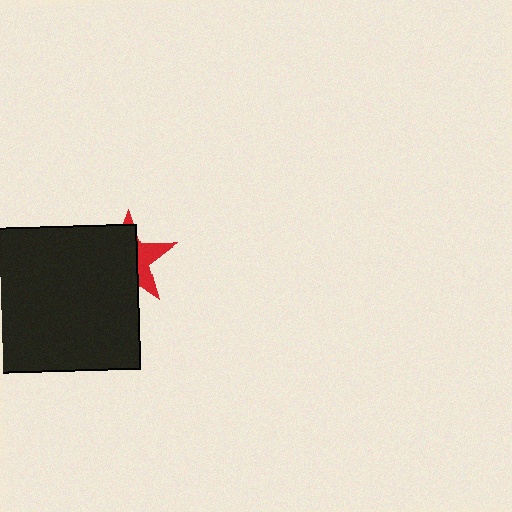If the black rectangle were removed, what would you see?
You would see the complete red star.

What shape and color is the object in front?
The object in front is a black rectangle.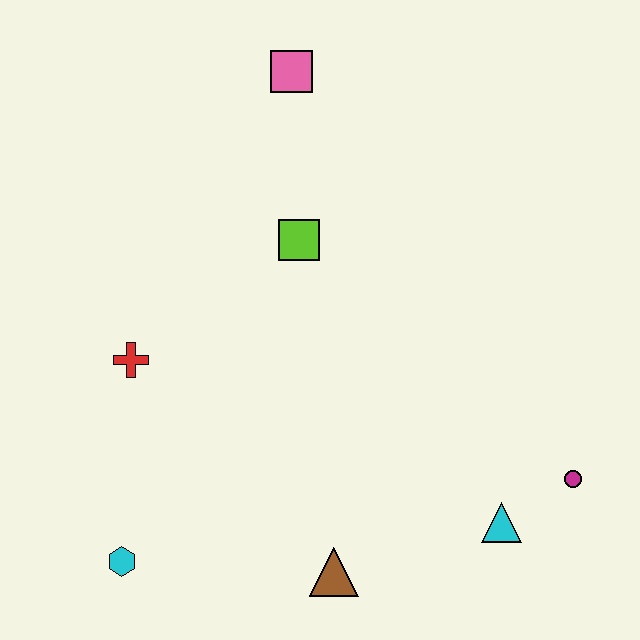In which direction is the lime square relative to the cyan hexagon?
The lime square is above the cyan hexagon.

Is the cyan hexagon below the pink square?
Yes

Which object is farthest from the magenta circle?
The pink square is farthest from the magenta circle.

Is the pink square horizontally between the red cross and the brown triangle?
Yes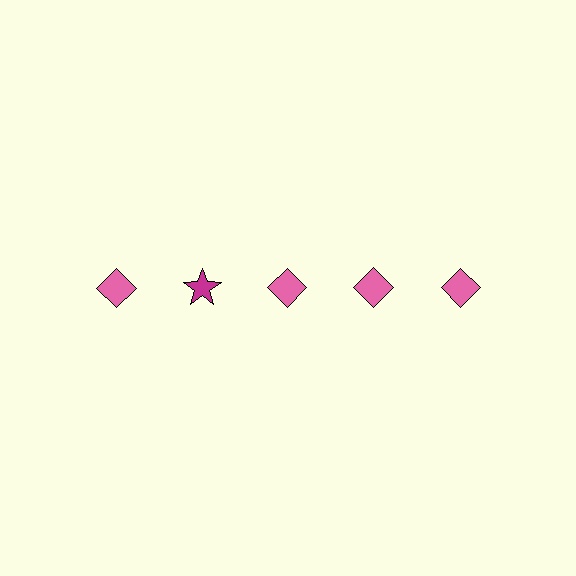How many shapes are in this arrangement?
There are 5 shapes arranged in a grid pattern.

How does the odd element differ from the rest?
It differs in both color (magenta instead of pink) and shape (star instead of diamond).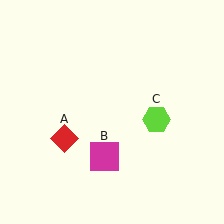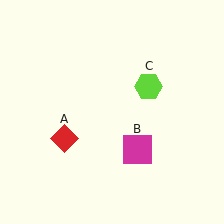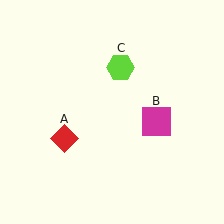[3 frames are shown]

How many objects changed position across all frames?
2 objects changed position: magenta square (object B), lime hexagon (object C).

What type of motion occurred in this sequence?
The magenta square (object B), lime hexagon (object C) rotated counterclockwise around the center of the scene.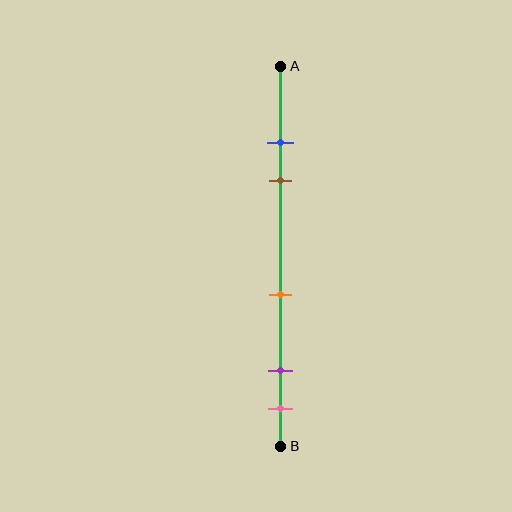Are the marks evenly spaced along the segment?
No, the marks are not evenly spaced.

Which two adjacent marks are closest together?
The blue and brown marks are the closest adjacent pair.